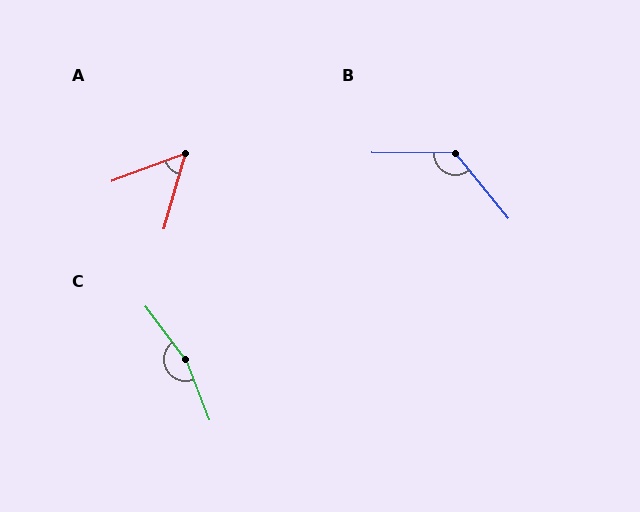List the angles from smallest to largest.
A (53°), B (130°), C (164°).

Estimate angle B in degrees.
Approximately 130 degrees.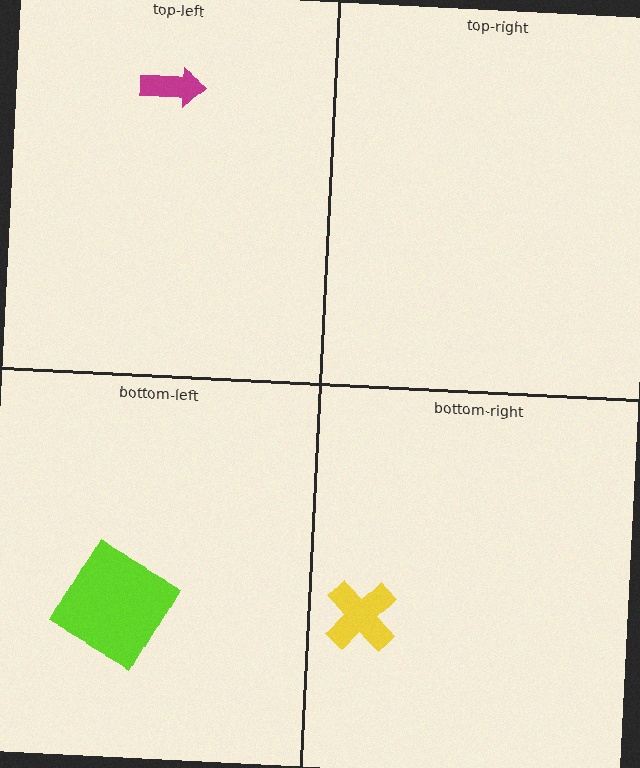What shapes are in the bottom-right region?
The yellow cross.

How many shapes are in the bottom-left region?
1.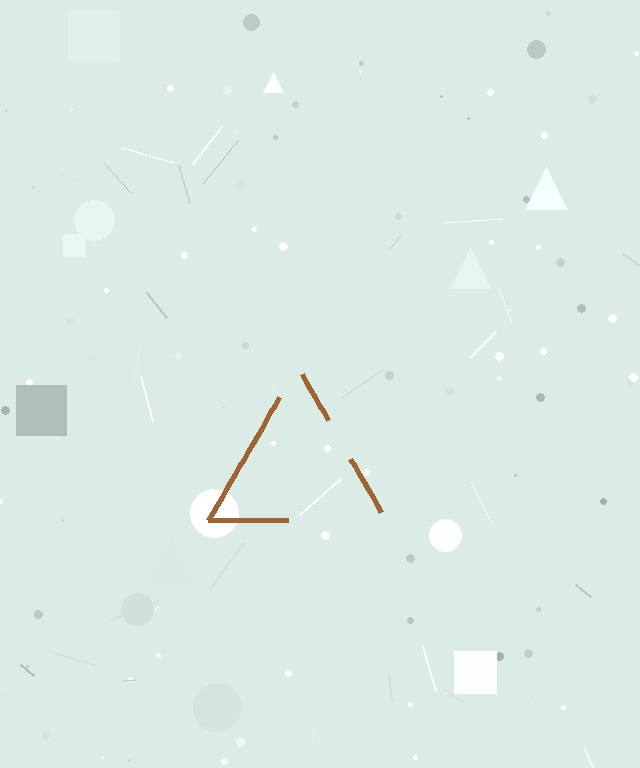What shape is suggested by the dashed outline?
The dashed outline suggests a triangle.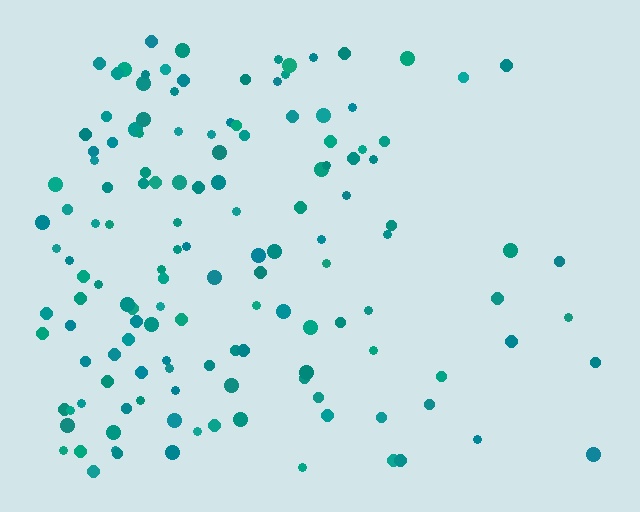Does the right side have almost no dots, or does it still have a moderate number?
Still a moderate number, just noticeably fewer than the left.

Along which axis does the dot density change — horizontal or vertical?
Horizontal.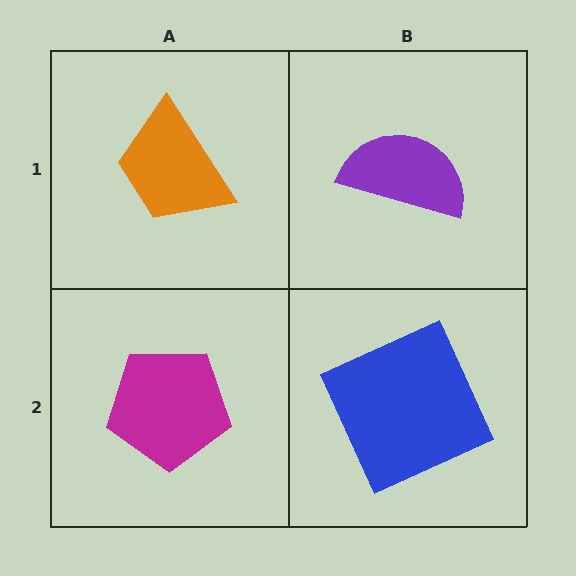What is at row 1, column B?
A purple semicircle.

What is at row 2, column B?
A blue square.